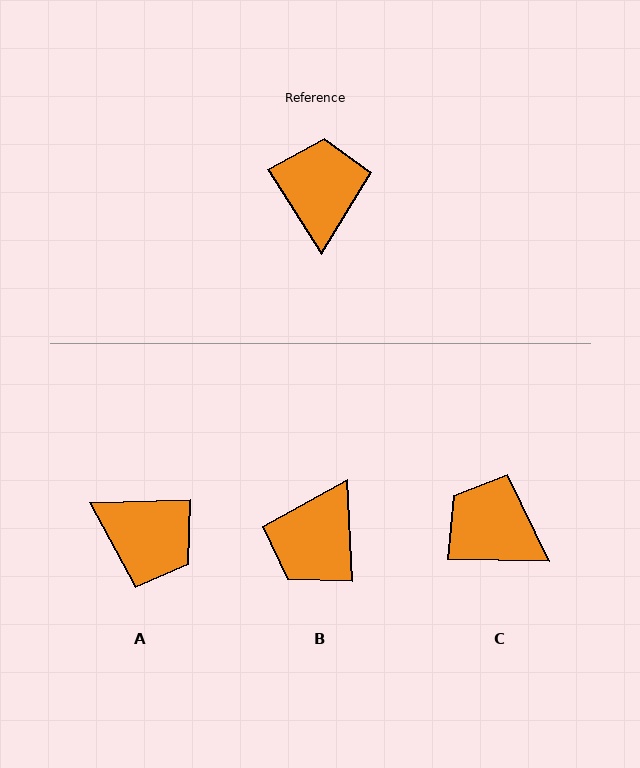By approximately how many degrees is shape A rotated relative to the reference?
Approximately 120 degrees clockwise.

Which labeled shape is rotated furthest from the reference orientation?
B, about 151 degrees away.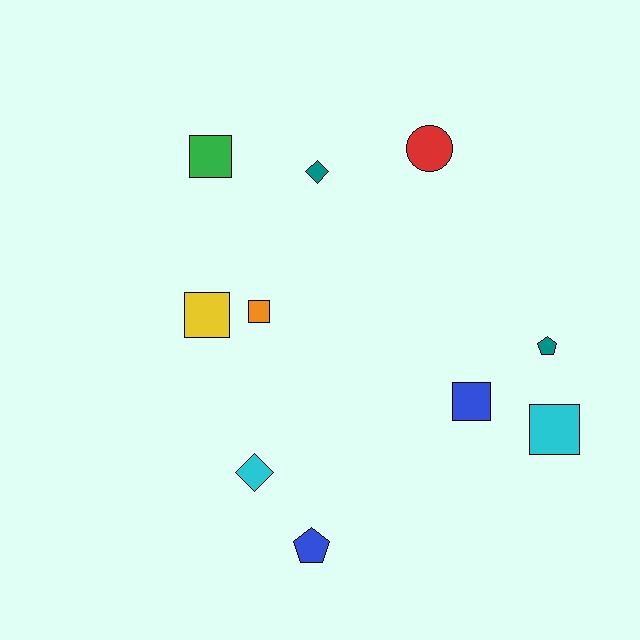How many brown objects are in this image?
There are no brown objects.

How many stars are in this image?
There are no stars.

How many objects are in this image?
There are 10 objects.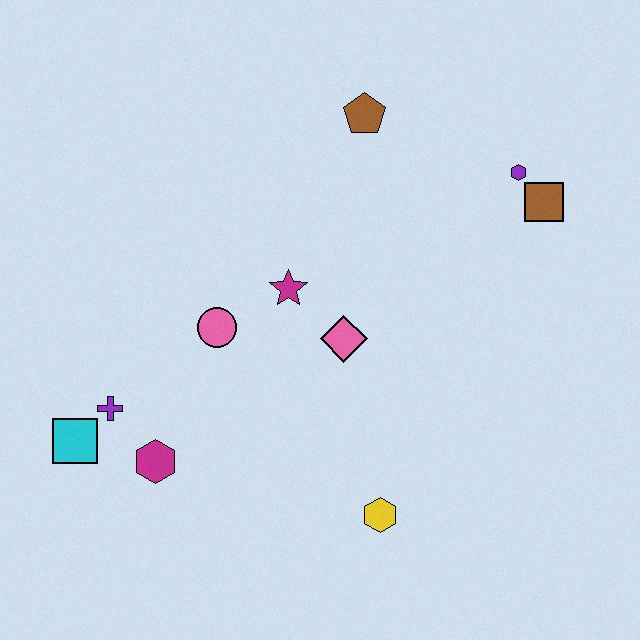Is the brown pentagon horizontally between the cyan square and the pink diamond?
No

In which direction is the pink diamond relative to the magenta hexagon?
The pink diamond is to the right of the magenta hexagon.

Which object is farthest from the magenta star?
The brown square is farthest from the magenta star.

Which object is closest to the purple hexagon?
The brown square is closest to the purple hexagon.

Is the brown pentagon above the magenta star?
Yes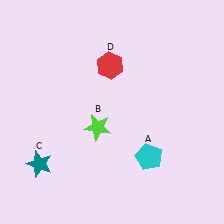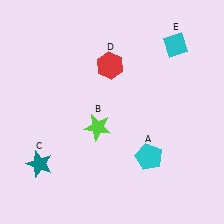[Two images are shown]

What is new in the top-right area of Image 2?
A cyan diamond (E) was added in the top-right area of Image 2.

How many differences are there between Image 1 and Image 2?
There is 1 difference between the two images.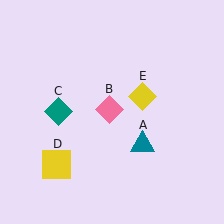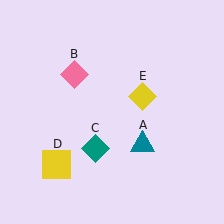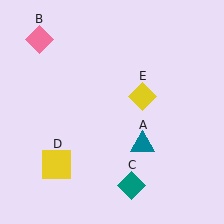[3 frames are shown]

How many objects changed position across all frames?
2 objects changed position: pink diamond (object B), teal diamond (object C).